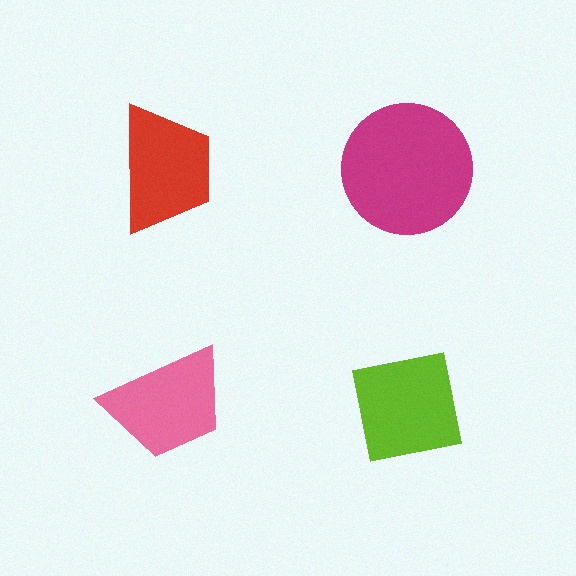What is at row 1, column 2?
A magenta circle.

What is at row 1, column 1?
A red trapezoid.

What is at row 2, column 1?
A pink trapezoid.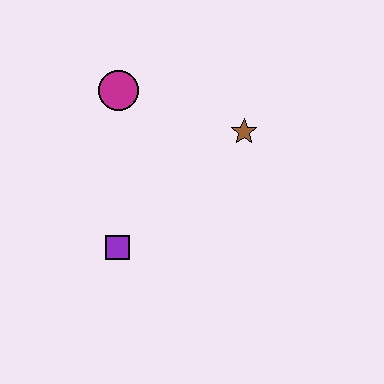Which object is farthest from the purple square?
The brown star is farthest from the purple square.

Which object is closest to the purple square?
The magenta circle is closest to the purple square.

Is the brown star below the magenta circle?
Yes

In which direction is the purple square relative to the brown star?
The purple square is to the left of the brown star.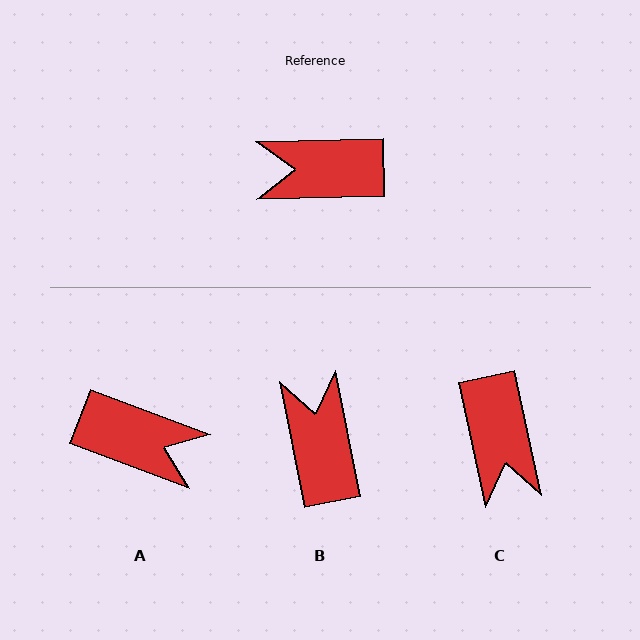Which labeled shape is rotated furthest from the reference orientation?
A, about 158 degrees away.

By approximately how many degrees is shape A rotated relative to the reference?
Approximately 158 degrees counter-clockwise.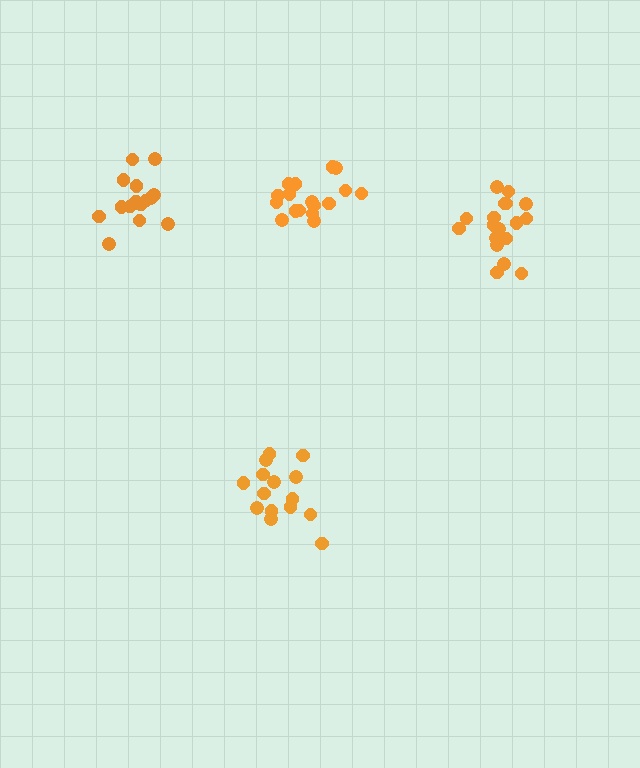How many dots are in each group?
Group 1: 17 dots, Group 2: 19 dots, Group 3: 16 dots, Group 4: 15 dots (67 total).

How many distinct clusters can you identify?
There are 4 distinct clusters.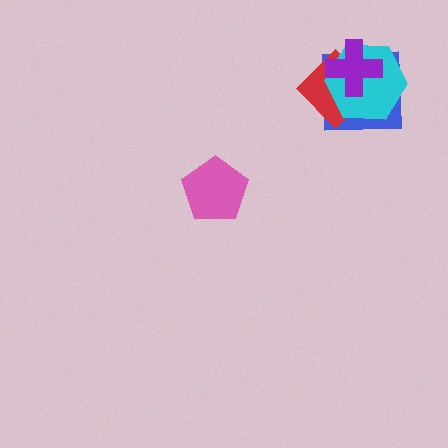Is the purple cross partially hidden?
No, no other shape covers it.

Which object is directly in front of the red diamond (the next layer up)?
The cyan hexagon is directly in front of the red diamond.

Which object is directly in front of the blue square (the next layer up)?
The red diamond is directly in front of the blue square.